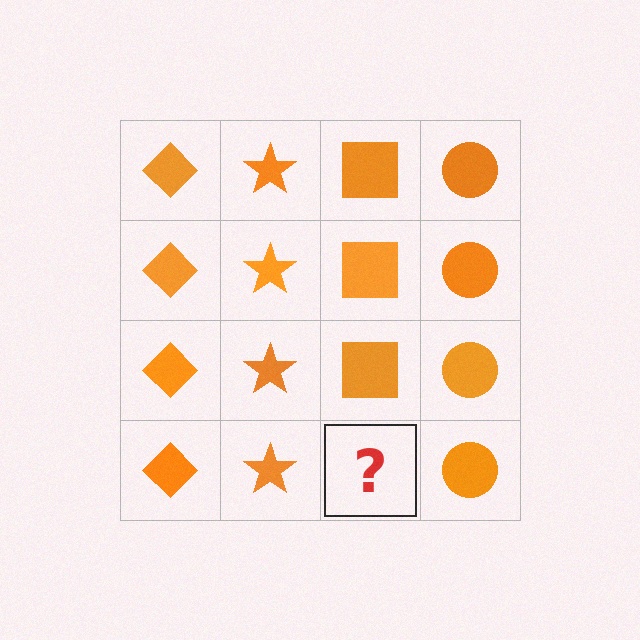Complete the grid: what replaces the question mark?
The question mark should be replaced with an orange square.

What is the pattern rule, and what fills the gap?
The rule is that each column has a consistent shape. The gap should be filled with an orange square.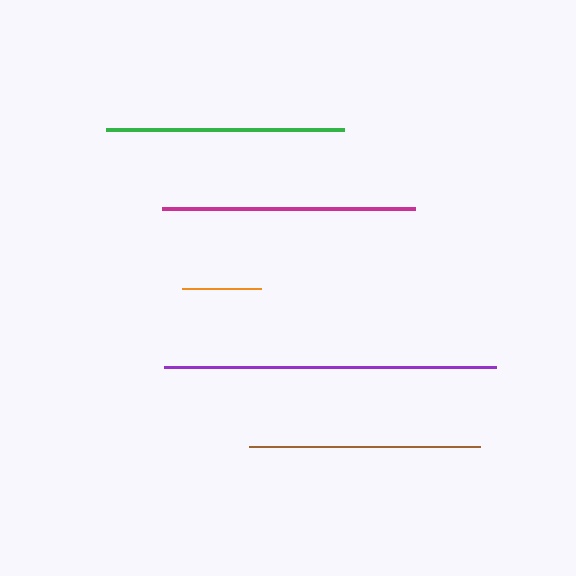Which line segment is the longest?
The purple line is the longest at approximately 332 pixels.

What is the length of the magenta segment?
The magenta segment is approximately 253 pixels long.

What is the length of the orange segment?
The orange segment is approximately 79 pixels long.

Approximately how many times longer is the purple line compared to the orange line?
The purple line is approximately 4.2 times the length of the orange line.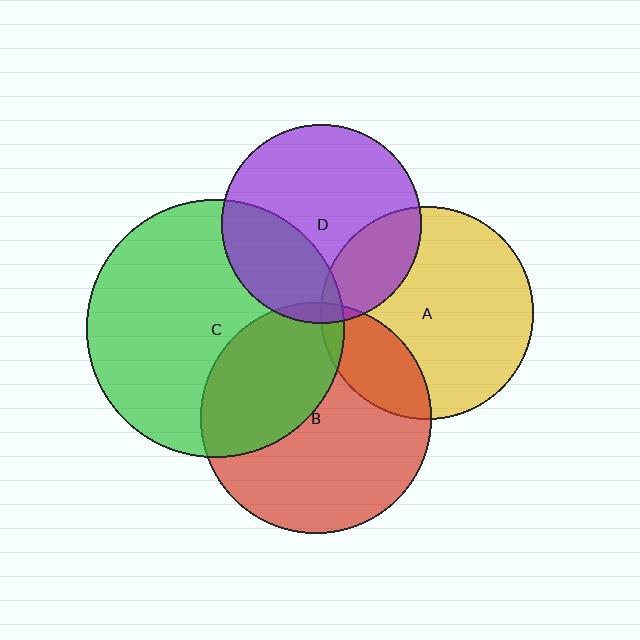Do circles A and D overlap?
Yes.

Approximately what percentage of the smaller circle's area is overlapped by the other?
Approximately 25%.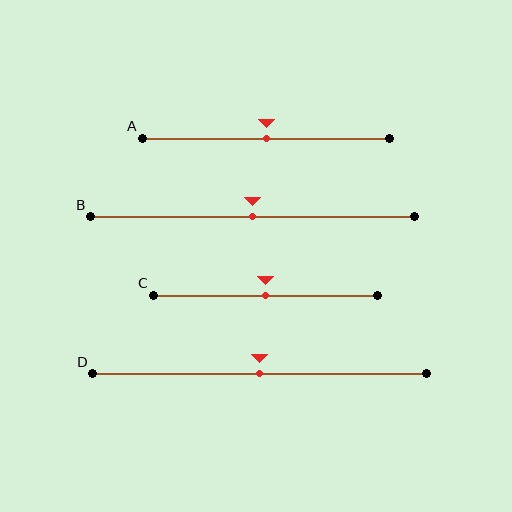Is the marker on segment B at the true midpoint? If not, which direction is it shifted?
Yes, the marker on segment B is at the true midpoint.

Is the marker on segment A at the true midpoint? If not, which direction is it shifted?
Yes, the marker on segment A is at the true midpoint.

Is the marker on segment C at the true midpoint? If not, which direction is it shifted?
Yes, the marker on segment C is at the true midpoint.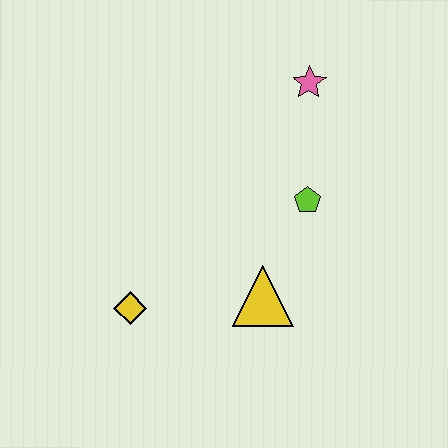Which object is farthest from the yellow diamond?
The pink star is farthest from the yellow diamond.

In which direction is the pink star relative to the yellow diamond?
The pink star is above the yellow diamond.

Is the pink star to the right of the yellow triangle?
Yes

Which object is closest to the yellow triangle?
The lime pentagon is closest to the yellow triangle.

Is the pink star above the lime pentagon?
Yes